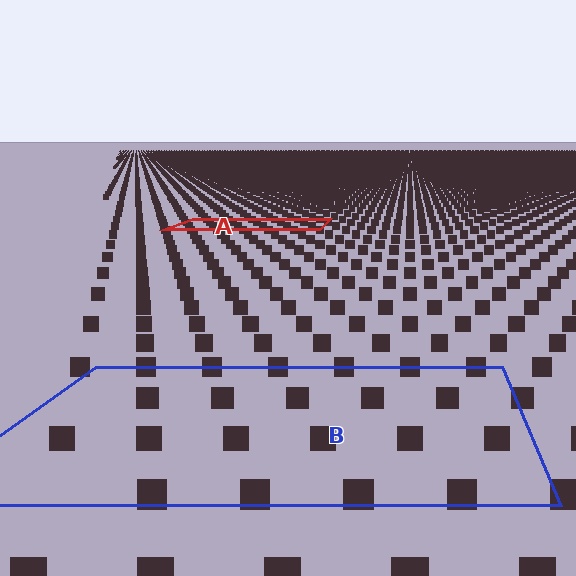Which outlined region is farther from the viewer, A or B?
Region A is farther from the viewer — the texture elements inside it appear smaller and more densely packed.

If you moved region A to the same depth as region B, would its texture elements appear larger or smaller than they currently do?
They would appear larger. At a closer depth, the same texture elements are projected at a bigger on-screen size.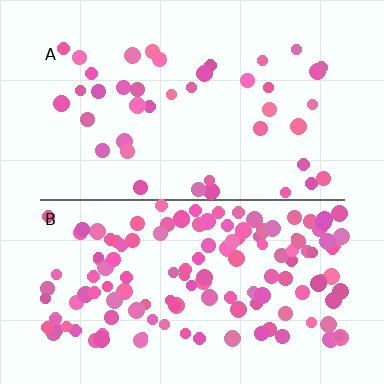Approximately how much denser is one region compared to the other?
Approximately 3.4× — region B over region A.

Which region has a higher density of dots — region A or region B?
B (the bottom).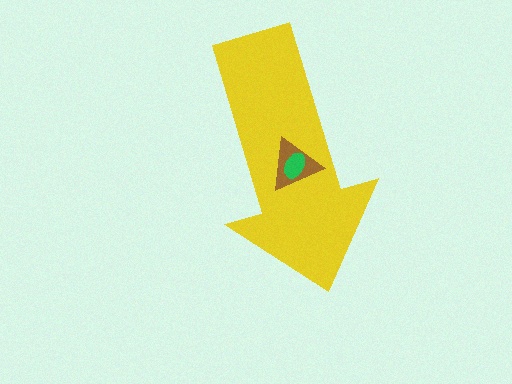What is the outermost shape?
The yellow arrow.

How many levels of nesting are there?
3.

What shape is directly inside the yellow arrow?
The brown triangle.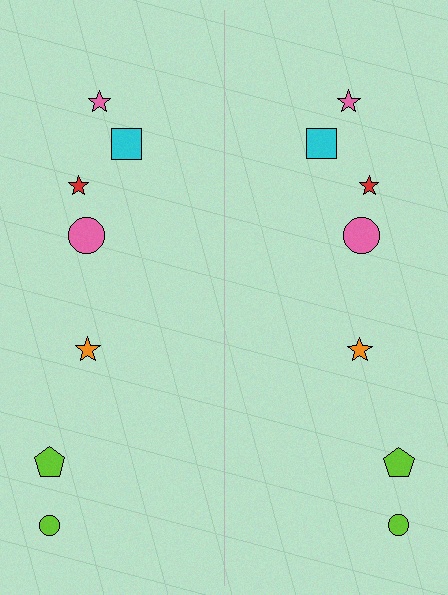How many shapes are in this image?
There are 14 shapes in this image.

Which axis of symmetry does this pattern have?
The pattern has a vertical axis of symmetry running through the center of the image.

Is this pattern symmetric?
Yes, this pattern has bilateral (reflection) symmetry.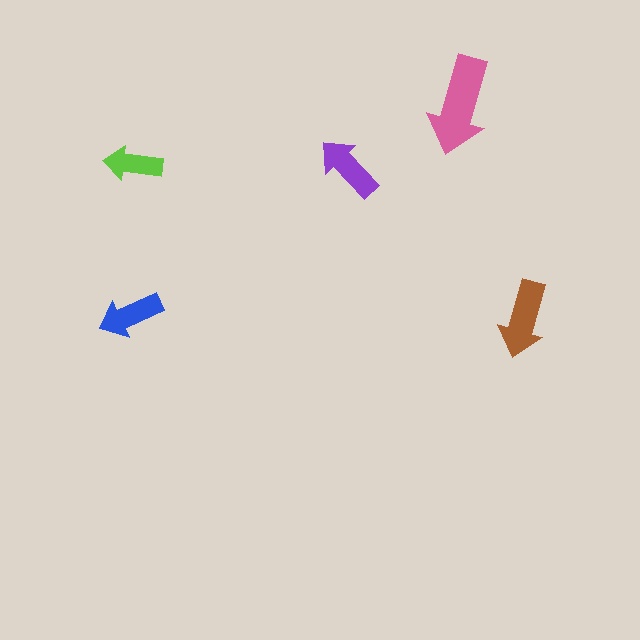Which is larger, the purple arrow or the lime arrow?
The purple one.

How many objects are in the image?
There are 5 objects in the image.